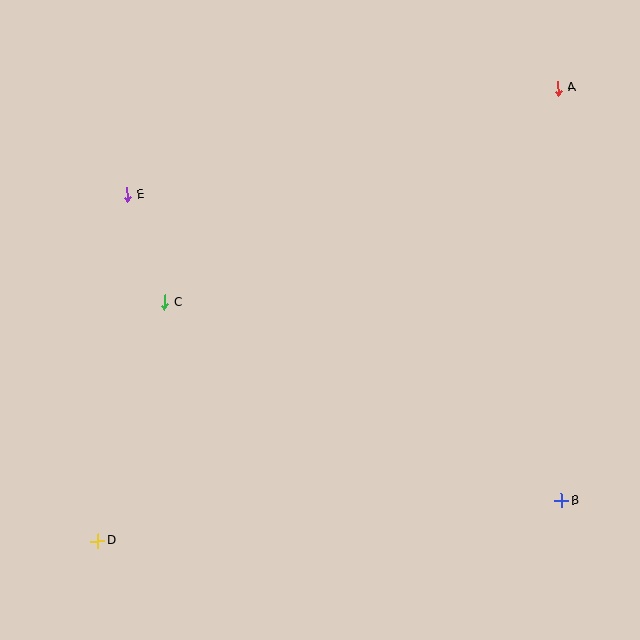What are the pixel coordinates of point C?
Point C is at (165, 302).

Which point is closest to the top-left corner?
Point E is closest to the top-left corner.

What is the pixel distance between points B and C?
The distance between B and C is 443 pixels.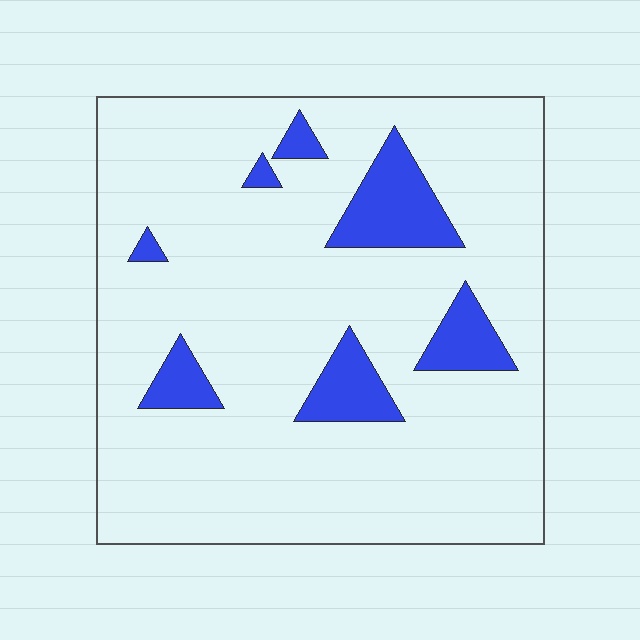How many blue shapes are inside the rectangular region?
7.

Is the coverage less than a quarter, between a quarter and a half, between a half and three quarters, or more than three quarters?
Less than a quarter.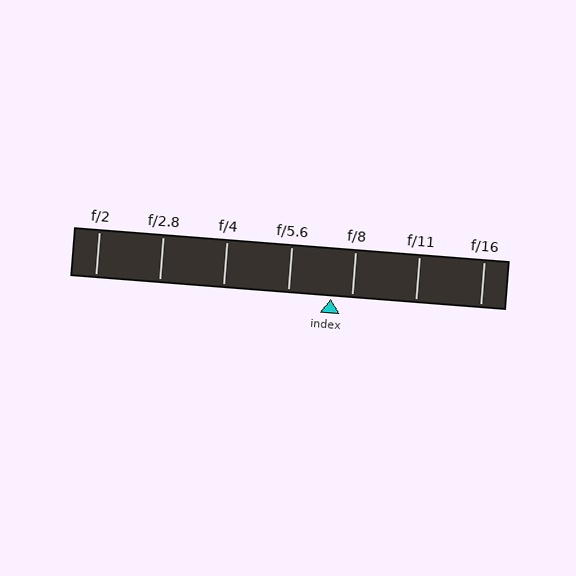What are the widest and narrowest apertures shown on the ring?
The widest aperture shown is f/2 and the narrowest is f/16.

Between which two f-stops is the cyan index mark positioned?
The index mark is between f/5.6 and f/8.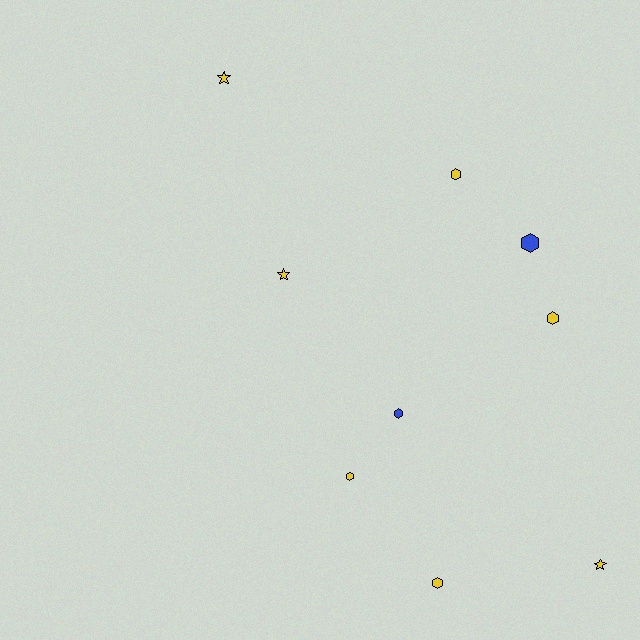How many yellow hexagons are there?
There are 4 yellow hexagons.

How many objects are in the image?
There are 9 objects.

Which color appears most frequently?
Yellow, with 7 objects.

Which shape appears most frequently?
Hexagon, with 6 objects.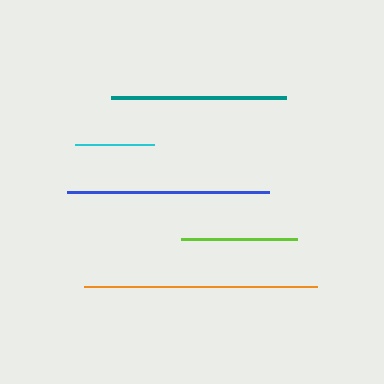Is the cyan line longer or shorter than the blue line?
The blue line is longer than the cyan line.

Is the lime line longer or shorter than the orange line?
The orange line is longer than the lime line.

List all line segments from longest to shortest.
From longest to shortest: orange, blue, teal, lime, cyan.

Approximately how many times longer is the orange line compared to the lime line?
The orange line is approximately 2.0 times the length of the lime line.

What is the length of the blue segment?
The blue segment is approximately 202 pixels long.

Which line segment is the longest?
The orange line is the longest at approximately 233 pixels.